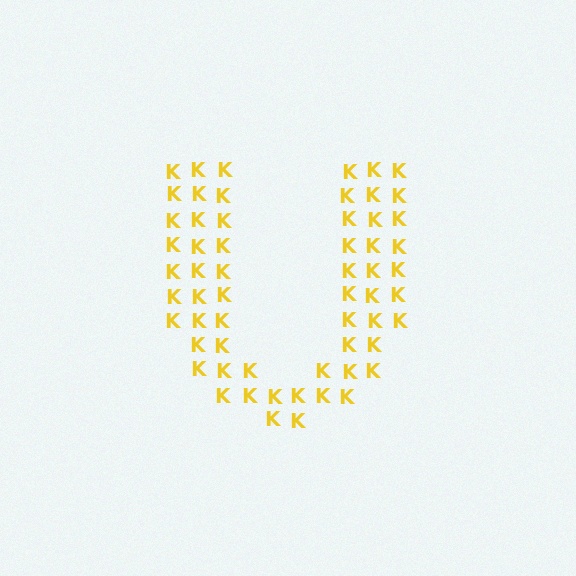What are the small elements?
The small elements are letter K's.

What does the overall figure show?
The overall figure shows the letter U.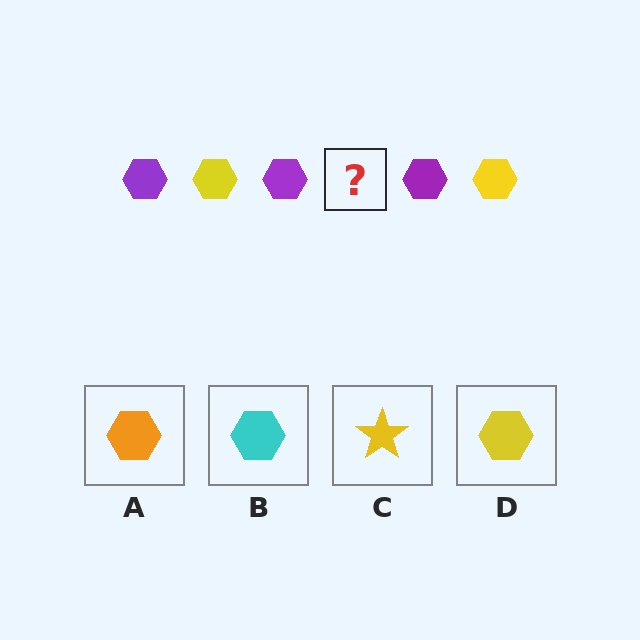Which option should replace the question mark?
Option D.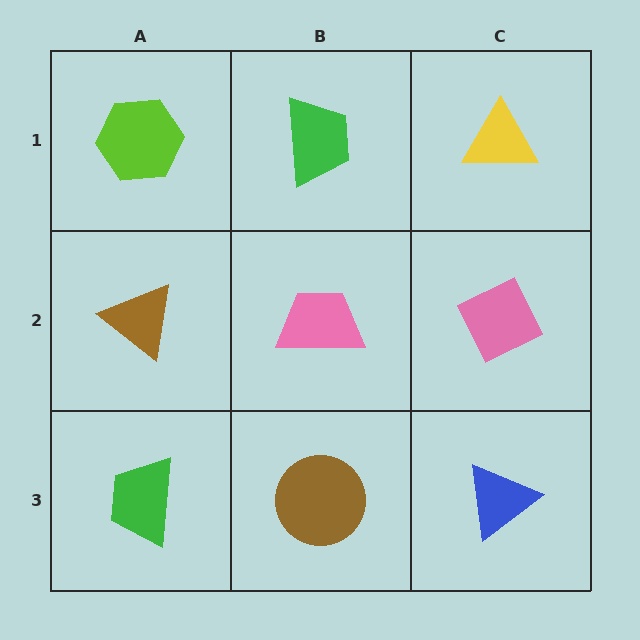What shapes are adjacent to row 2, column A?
A lime hexagon (row 1, column A), a green trapezoid (row 3, column A), a pink trapezoid (row 2, column B).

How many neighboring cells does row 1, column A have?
2.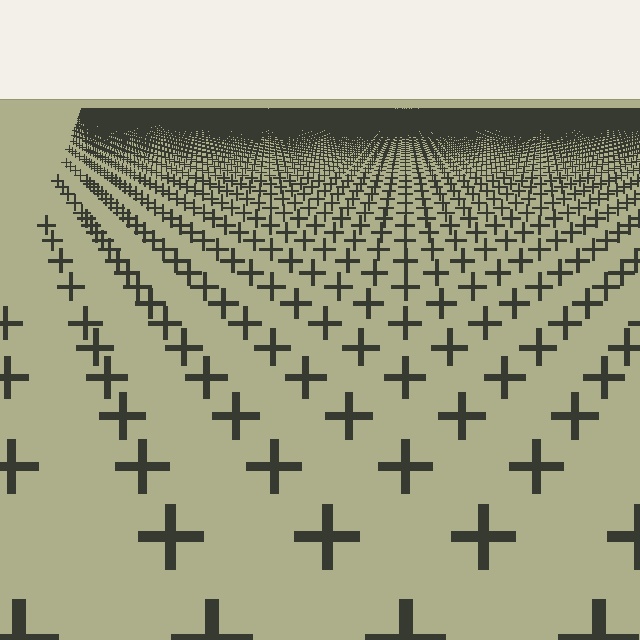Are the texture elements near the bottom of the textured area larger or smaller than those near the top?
Larger. Near the bottom, elements are closer to the viewer and appear at a bigger on-screen size.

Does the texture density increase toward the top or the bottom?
Density increases toward the top.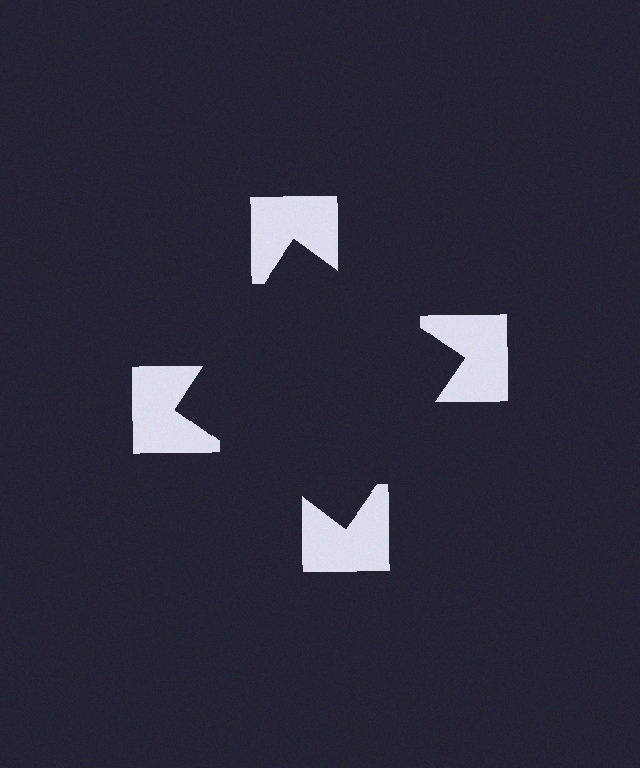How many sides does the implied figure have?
4 sides.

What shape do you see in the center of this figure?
An illusory square — its edges are inferred from the aligned wedge cuts in the notched squares, not physically drawn.